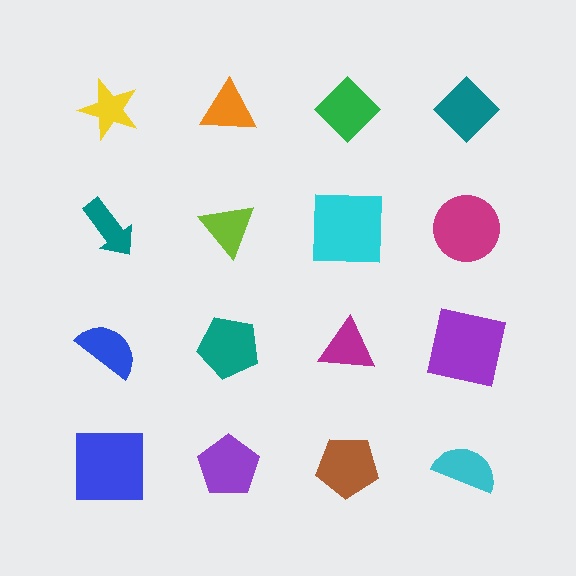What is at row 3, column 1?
A blue semicircle.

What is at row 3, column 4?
A purple square.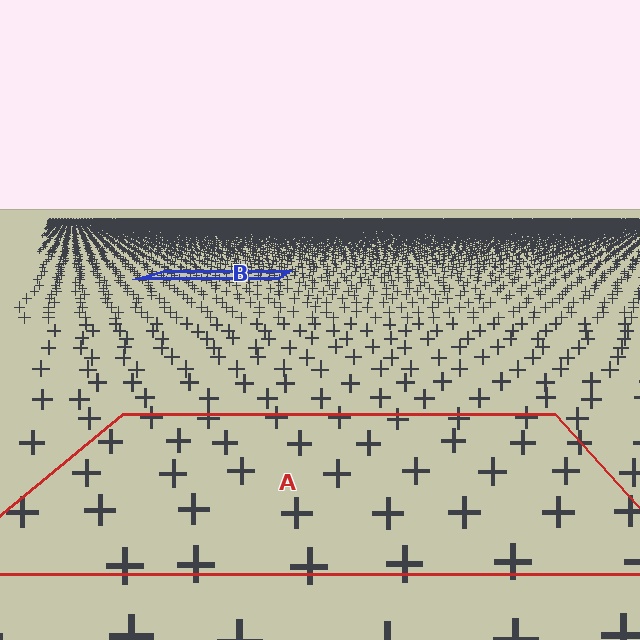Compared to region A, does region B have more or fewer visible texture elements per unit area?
Region B has more texture elements per unit area — they are packed more densely because it is farther away.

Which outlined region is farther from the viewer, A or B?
Region B is farther from the viewer — the texture elements inside it appear smaller and more densely packed.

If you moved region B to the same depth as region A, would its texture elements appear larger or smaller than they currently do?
They would appear larger. At a closer depth, the same texture elements are projected at a bigger on-screen size.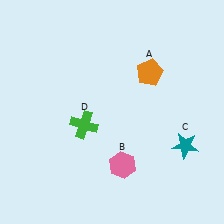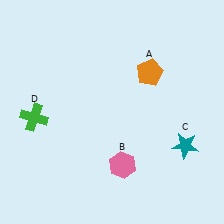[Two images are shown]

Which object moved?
The green cross (D) moved left.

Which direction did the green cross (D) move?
The green cross (D) moved left.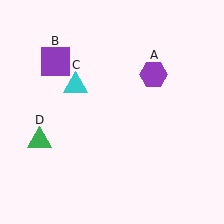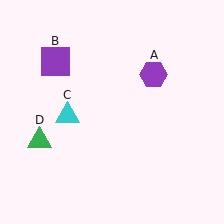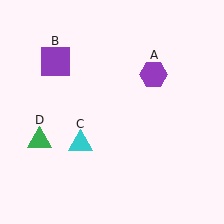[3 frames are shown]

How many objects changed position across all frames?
1 object changed position: cyan triangle (object C).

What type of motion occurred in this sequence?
The cyan triangle (object C) rotated counterclockwise around the center of the scene.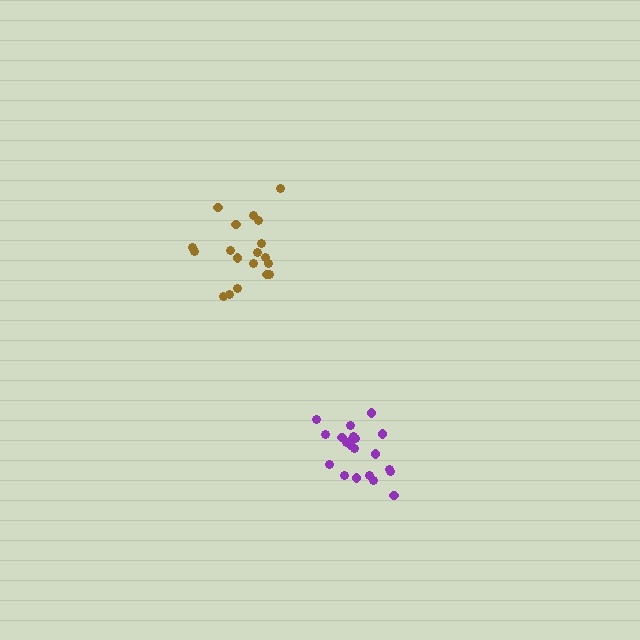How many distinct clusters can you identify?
There are 2 distinct clusters.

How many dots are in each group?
Group 1: 19 dots, Group 2: 21 dots (40 total).